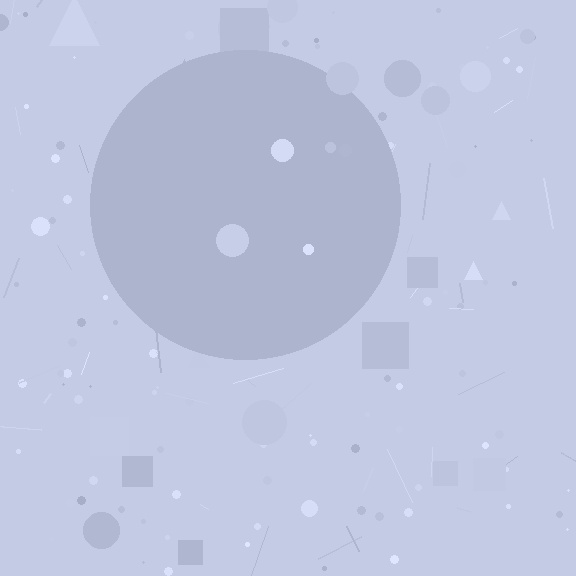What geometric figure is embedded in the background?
A circle is embedded in the background.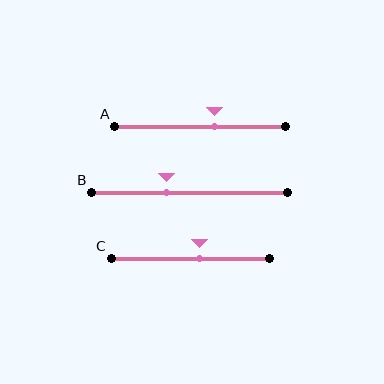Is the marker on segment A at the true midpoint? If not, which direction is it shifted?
No, the marker on segment A is shifted to the right by about 8% of the segment length.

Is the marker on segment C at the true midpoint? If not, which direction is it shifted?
No, the marker on segment C is shifted to the right by about 6% of the segment length.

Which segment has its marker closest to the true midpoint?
Segment C has its marker closest to the true midpoint.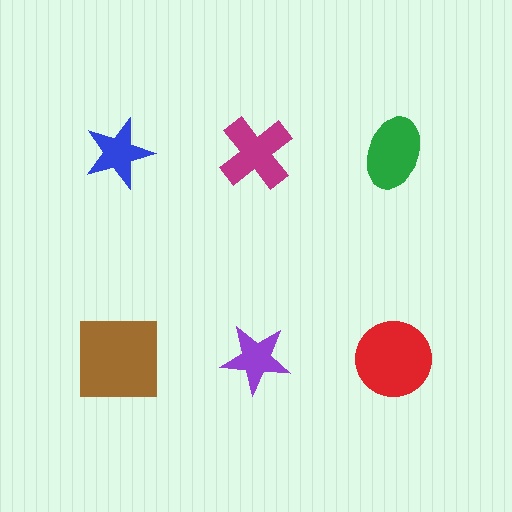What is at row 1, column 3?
A green ellipse.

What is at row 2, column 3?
A red circle.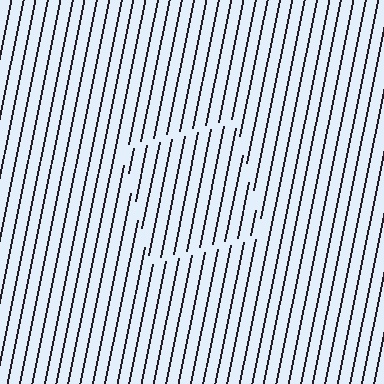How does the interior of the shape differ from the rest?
The interior of the shape contains the same grating, shifted by half a period — the contour is defined by the phase discontinuity where line-ends from the inner and outer gratings abut.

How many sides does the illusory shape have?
4 sides — the line-ends trace a square.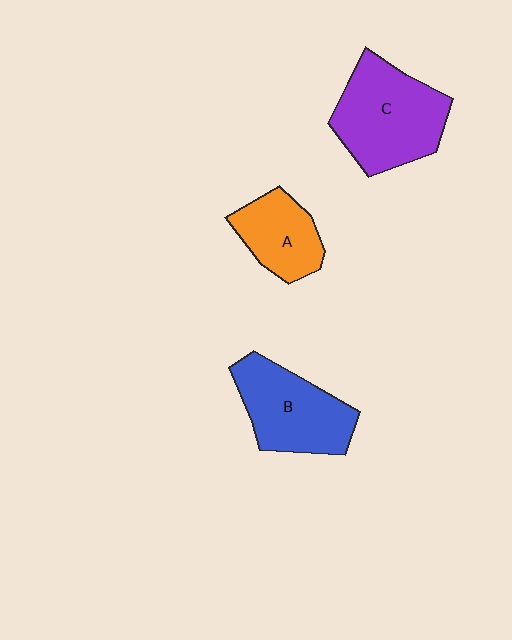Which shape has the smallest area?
Shape A (orange).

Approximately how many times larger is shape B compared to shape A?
Approximately 1.4 times.